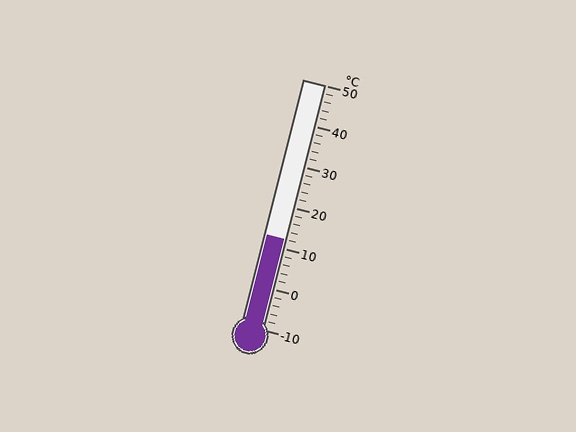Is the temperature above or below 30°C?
The temperature is below 30°C.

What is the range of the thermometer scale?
The thermometer scale ranges from -10°C to 50°C.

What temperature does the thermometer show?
The thermometer shows approximately 12°C.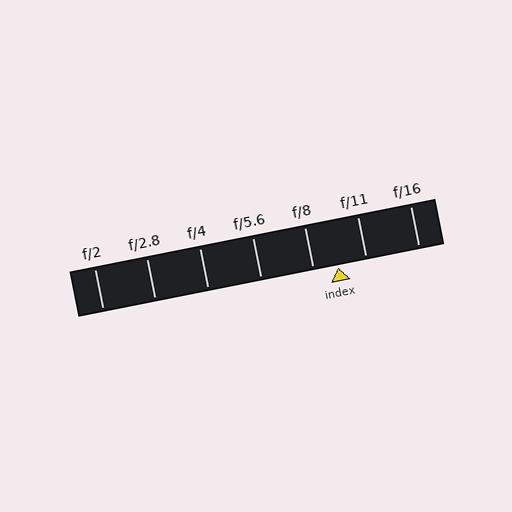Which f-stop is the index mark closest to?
The index mark is closest to f/8.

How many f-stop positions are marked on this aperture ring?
There are 7 f-stop positions marked.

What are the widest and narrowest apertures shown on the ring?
The widest aperture shown is f/2 and the narrowest is f/16.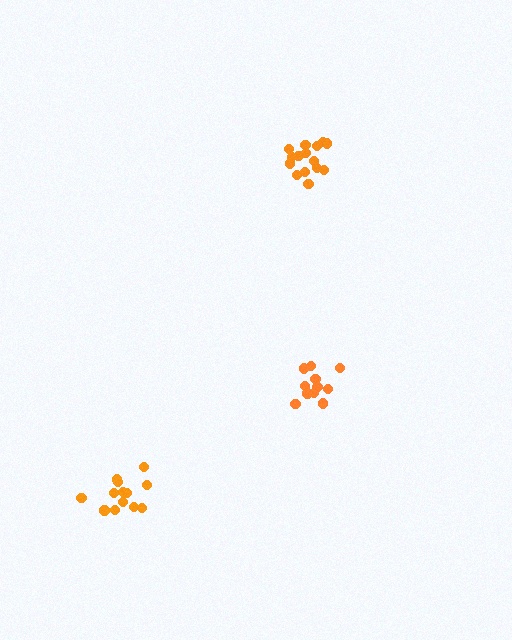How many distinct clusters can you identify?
There are 3 distinct clusters.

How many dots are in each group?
Group 1: 13 dots, Group 2: 12 dots, Group 3: 15 dots (40 total).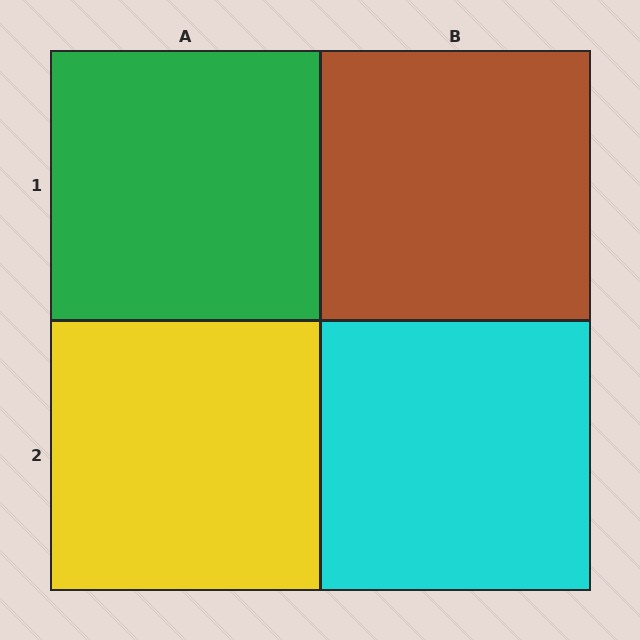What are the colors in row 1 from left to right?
Green, brown.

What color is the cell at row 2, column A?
Yellow.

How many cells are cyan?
1 cell is cyan.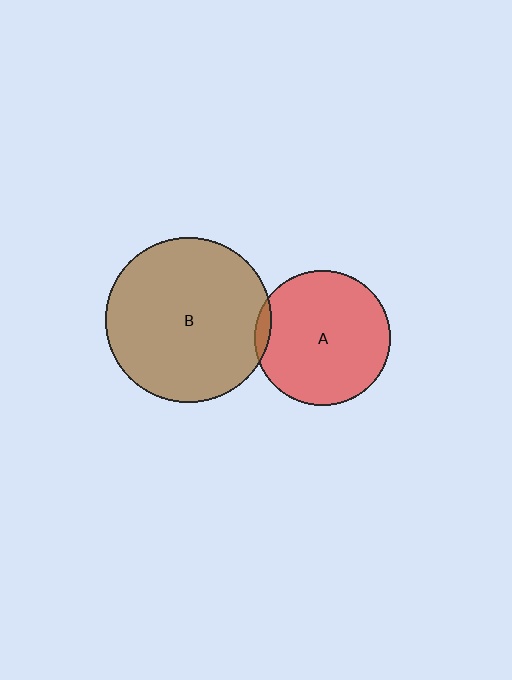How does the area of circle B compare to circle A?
Approximately 1.5 times.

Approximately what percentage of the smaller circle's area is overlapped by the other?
Approximately 5%.